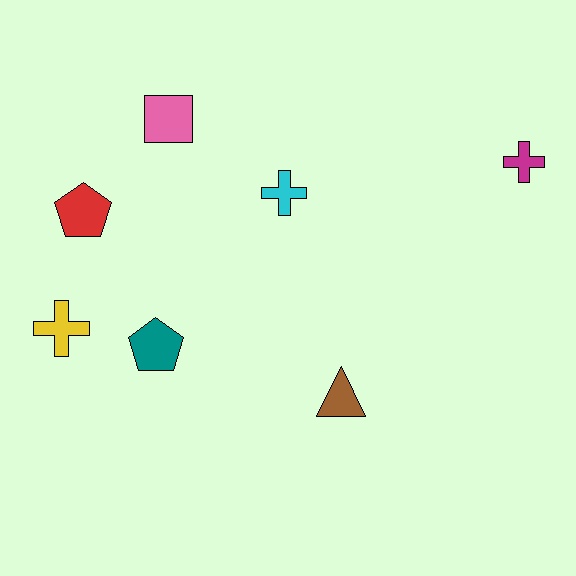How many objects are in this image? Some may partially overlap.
There are 7 objects.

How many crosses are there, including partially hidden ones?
There are 3 crosses.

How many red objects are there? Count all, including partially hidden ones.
There is 1 red object.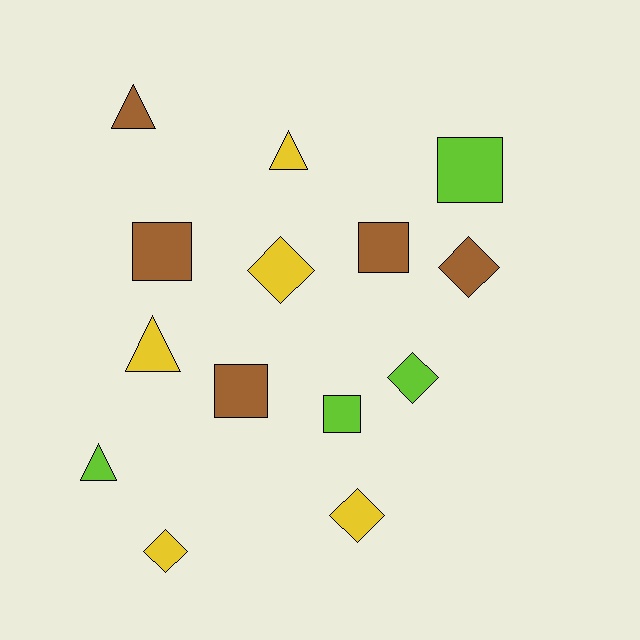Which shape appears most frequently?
Square, with 5 objects.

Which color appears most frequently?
Brown, with 5 objects.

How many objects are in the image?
There are 14 objects.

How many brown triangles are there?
There is 1 brown triangle.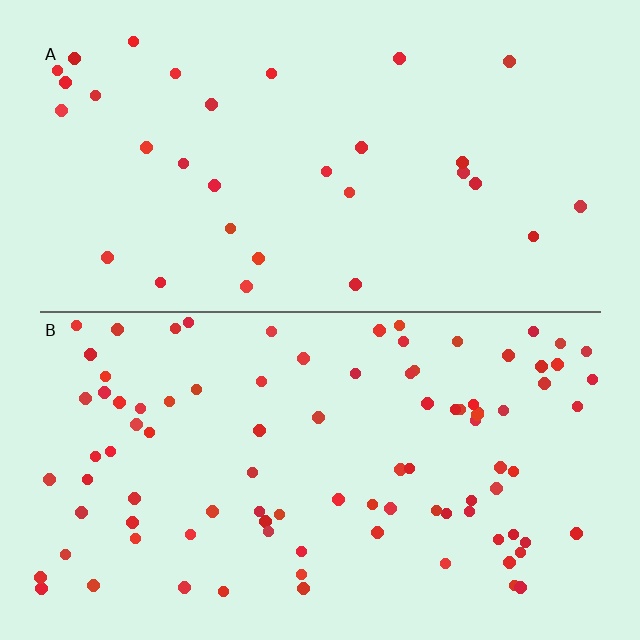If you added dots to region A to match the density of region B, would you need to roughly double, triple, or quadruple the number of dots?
Approximately triple.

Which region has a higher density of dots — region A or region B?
B (the bottom).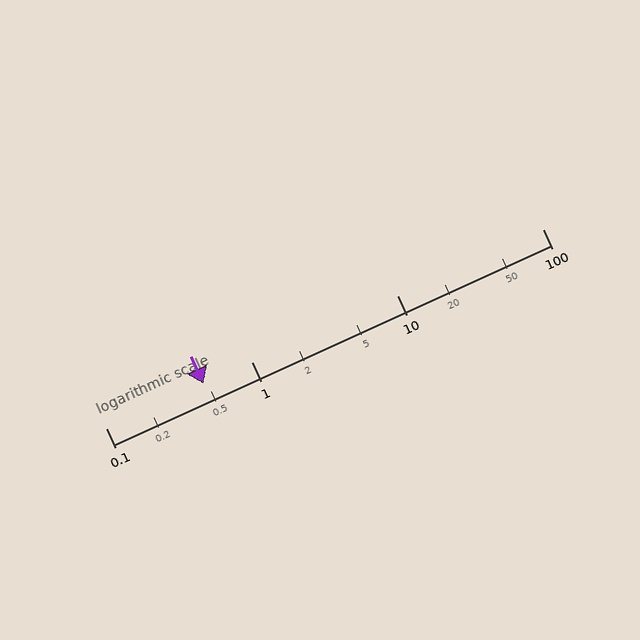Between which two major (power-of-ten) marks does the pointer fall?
The pointer is between 0.1 and 1.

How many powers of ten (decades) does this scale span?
The scale spans 3 decades, from 0.1 to 100.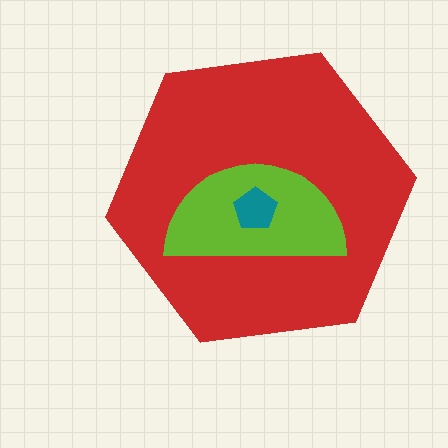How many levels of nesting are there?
3.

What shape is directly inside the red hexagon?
The lime semicircle.